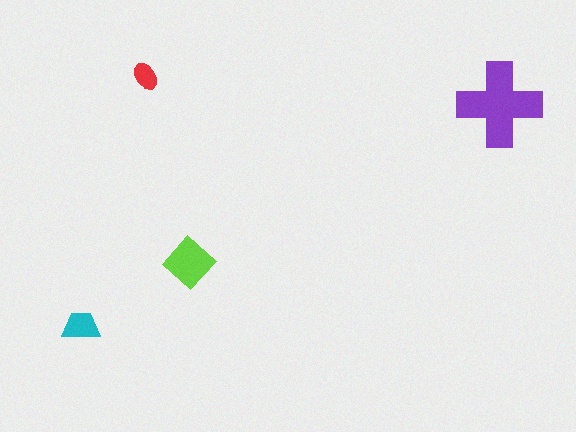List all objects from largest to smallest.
The purple cross, the lime diamond, the cyan trapezoid, the red ellipse.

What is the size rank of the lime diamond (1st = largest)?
2nd.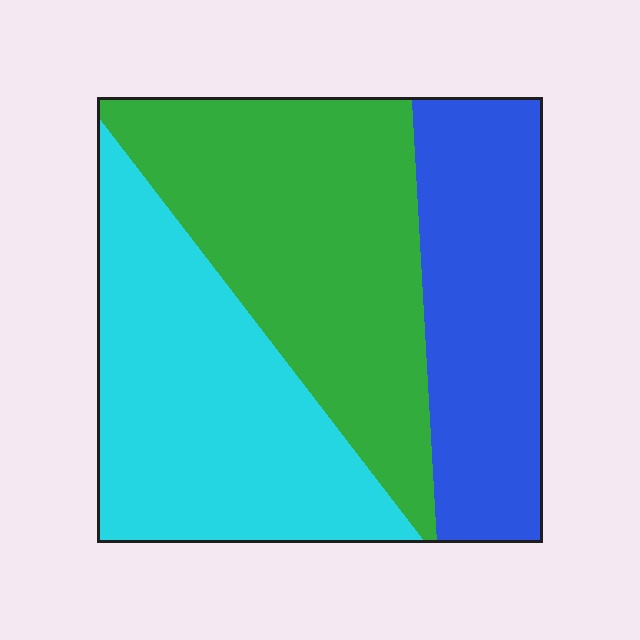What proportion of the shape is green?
Green covers roughly 40% of the shape.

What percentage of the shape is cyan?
Cyan takes up between a quarter and a half of the shape.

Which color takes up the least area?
Blue, at roughly 25%.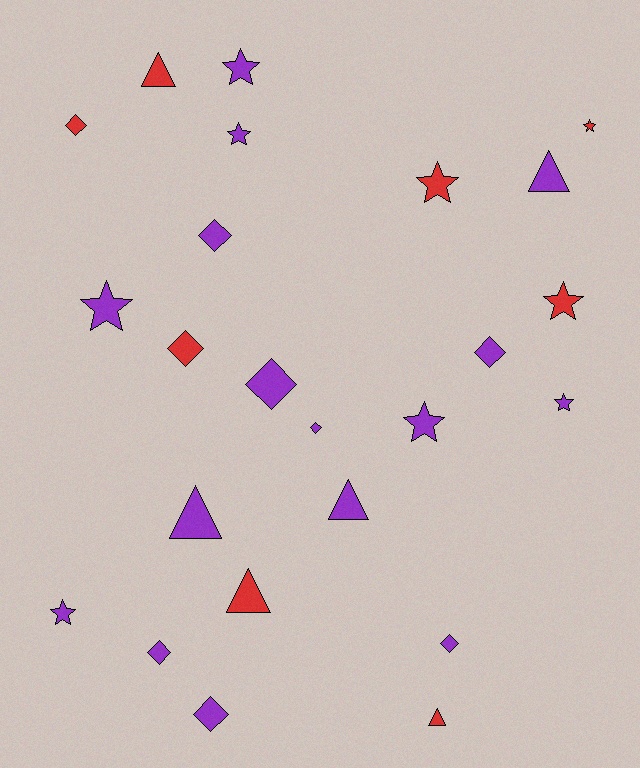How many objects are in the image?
There are 24 objects.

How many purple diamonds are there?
There are 7 purple diamonds.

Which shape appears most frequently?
Diamond, with 9 objects.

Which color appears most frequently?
Purple, with 16 objects.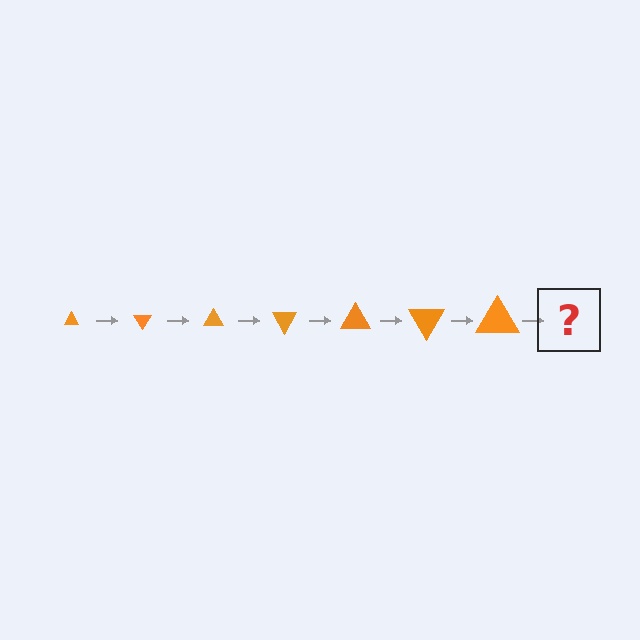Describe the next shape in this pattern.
It should be a triangle, larger than the previous one and rotated 420 degrees from the start.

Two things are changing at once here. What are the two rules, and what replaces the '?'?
The two rules are that the triangle grows larger each step and it rotates 60 degrees each step. The '?' should be a triangle, larger than the previous one and rotated 420 degrees from the start.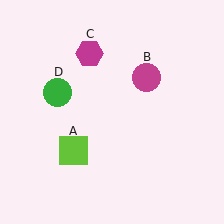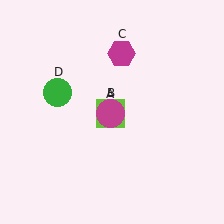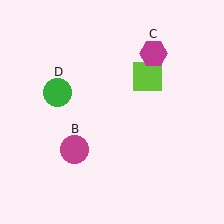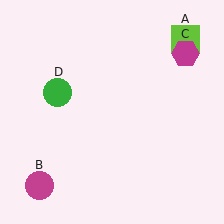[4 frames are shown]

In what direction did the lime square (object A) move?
The lime square (object A) moved up and to the right.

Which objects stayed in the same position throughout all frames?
Green circle (object D) remained stationary.